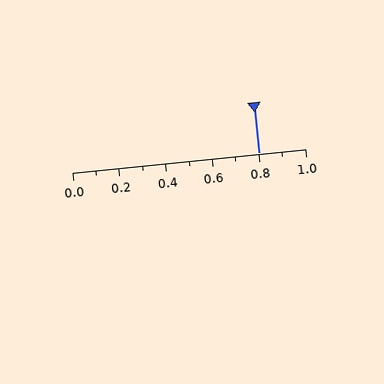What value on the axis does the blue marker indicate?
The marker indicates approximately 0.8.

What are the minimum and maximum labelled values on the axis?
The axis runs from 0.0 to 1.0.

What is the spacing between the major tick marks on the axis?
The major ticks are spaced 0.2 apart.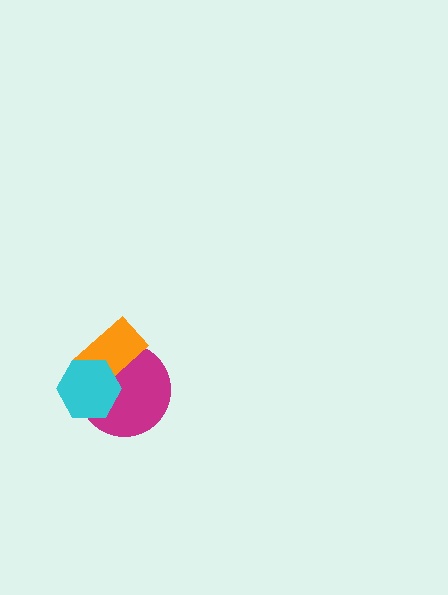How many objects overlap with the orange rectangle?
2 objects overlap with the orange rectangle.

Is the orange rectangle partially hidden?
Yes, it is partially covered by another shape.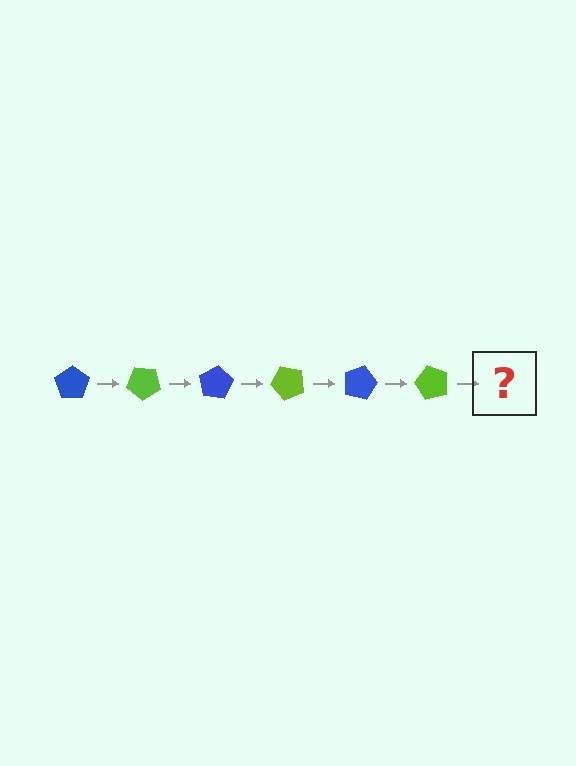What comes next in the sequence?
The next element should be a blue pentagon, rotated 240 degrees from the start.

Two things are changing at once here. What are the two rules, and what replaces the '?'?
The two rules are that it rotates 40 degrees each step and the color cycles through blue and lime. The '?' should be a blue pentagon, rotated 240 degrees from the start.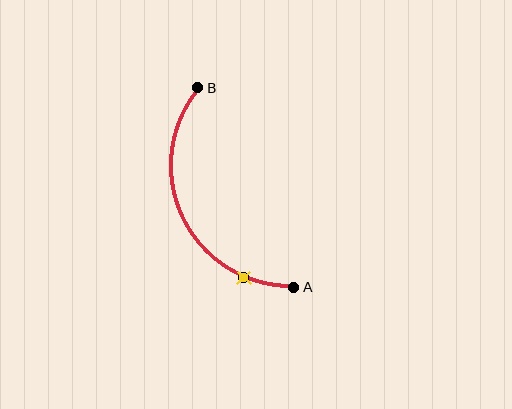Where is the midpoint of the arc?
The arc midpoint is the point on the curve farthest from the straight line joining A and B. It sits to the left of that line.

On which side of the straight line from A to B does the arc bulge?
The arc bulges to the left of the straight line connecting A and B.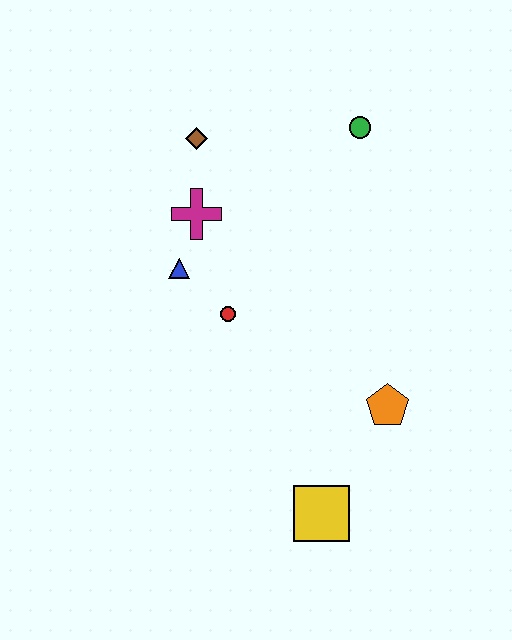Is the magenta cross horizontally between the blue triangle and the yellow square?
Yes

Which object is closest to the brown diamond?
The magenta cross is closest to the brown diamond.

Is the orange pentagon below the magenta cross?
Yes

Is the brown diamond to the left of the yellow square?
Yes